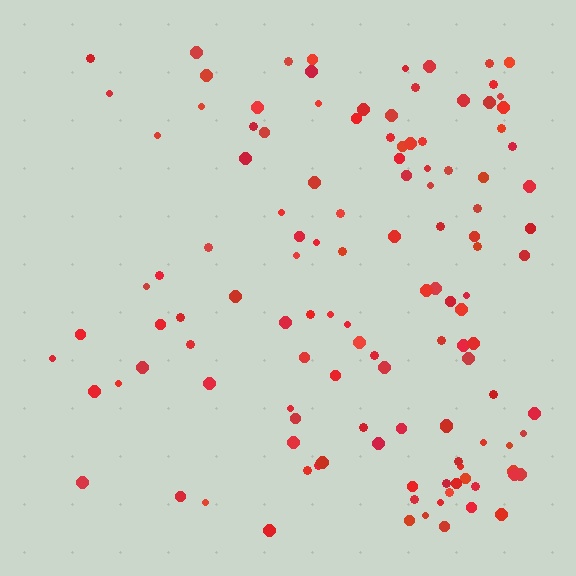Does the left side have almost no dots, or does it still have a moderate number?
Still a moderate number, just noticeably fewer than the right.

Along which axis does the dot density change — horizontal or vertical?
Horizontal.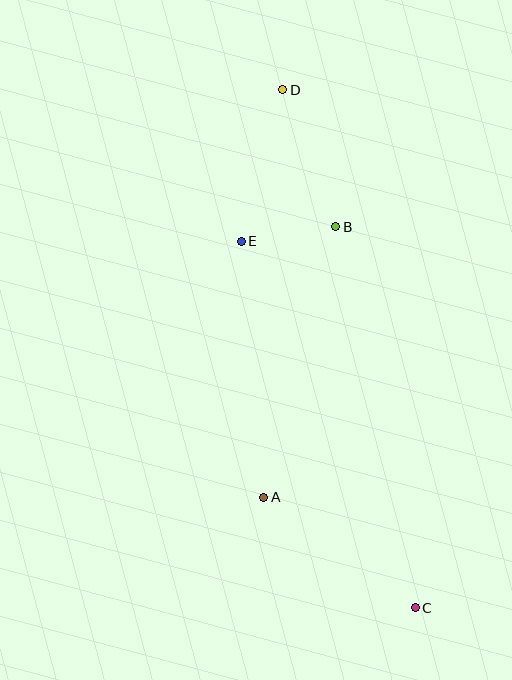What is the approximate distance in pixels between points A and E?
The distance between A and E is approximately 257 pixels.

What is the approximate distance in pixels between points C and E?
The distance between C and E is approximately 406 pixels.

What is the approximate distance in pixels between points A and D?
The distance between A and D is approximately 408 pixels.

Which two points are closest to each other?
Points B and E are closest to each other.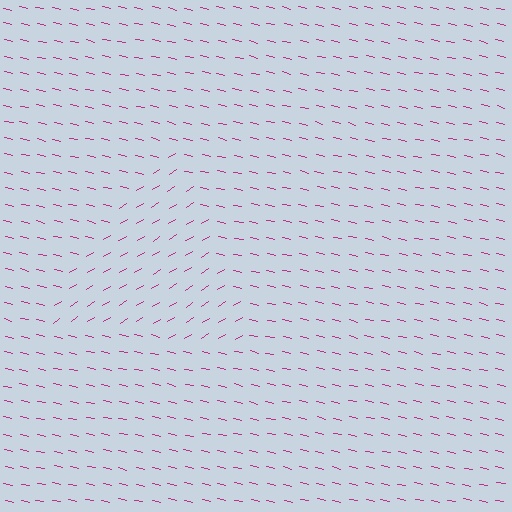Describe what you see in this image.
The image is filled with small magenta line segments. A triangle region in the image has lines oriented differently from the surrounding lines, creating a visible texture boundary.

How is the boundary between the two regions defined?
The boundary is defined purely by a change in line orientation (approximately 45 degrees difference). All lines are the same color and thickness.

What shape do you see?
I see a triangle.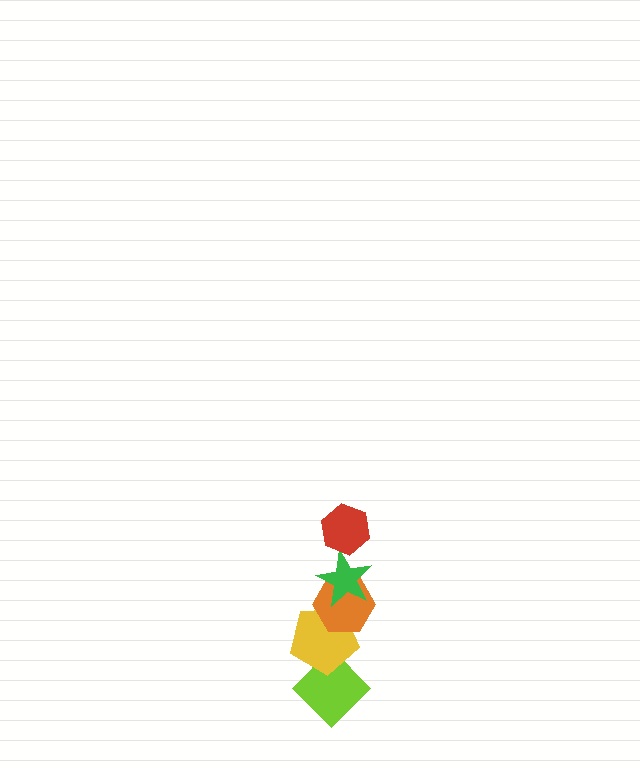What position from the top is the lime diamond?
The lime diamond is 5th from the top.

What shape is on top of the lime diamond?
The yellow pentagon is on top of the lime diamond.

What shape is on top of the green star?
The red hexagon is on top of the green star.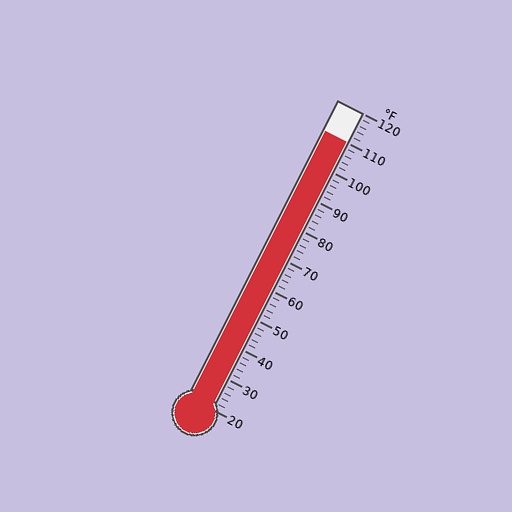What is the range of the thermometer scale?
The thermometer scale ranges from 20°F to 120°F.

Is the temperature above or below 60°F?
The temperature is above 60°F.